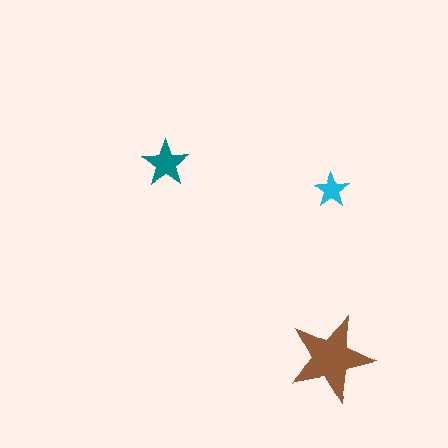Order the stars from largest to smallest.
the brown one, the teal one, the cyan one.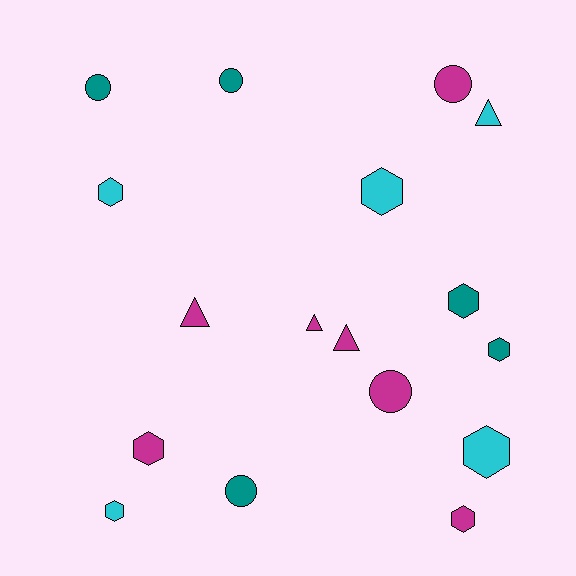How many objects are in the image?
There are 17 objects.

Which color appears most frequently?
Magenta, with 7 objects.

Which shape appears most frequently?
Hexagon, with 8 objects.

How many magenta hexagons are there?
There are 2 magenta hexagons.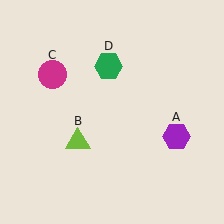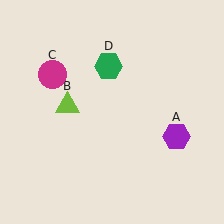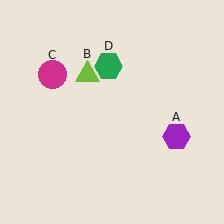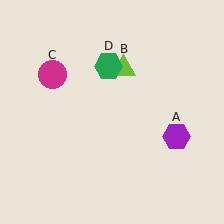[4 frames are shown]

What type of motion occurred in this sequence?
The lime triangle (object B) rotated clockwise around the center of the scene.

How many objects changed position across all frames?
1 object changed position: lime triangle (object B).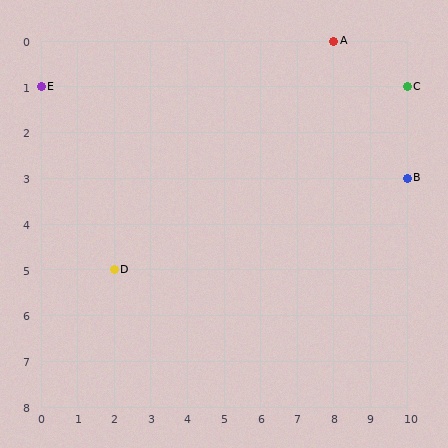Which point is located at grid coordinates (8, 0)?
Point A is at (8, 0).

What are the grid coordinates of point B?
Point B is at grid coordinates (10, 3).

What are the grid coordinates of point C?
Point C is at grid coordinates (10, 1).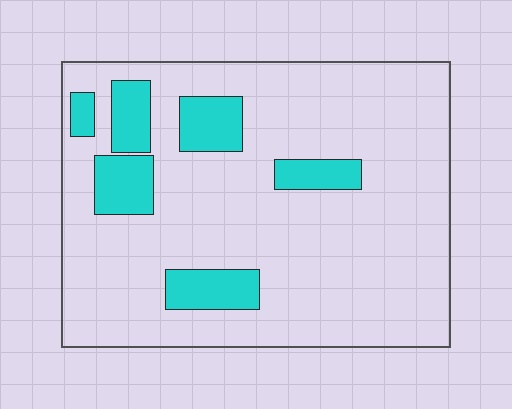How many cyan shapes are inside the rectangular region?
6.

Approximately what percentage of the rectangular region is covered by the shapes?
Approximately 15%.